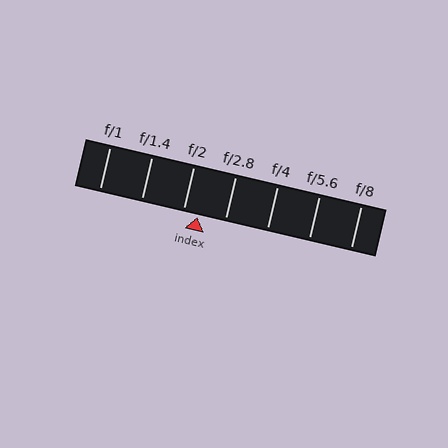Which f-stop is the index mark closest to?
The index mark is closest to f/2.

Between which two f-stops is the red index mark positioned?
The index mark is between f/2 and f/2.8.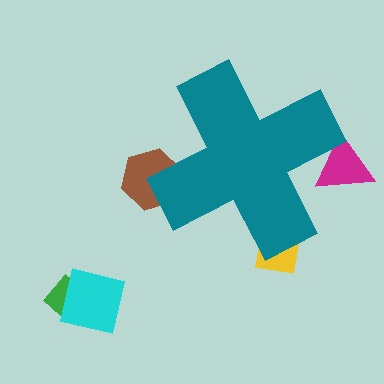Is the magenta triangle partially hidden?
Yes, the magenta triangle is partially hidden behind the teal cross.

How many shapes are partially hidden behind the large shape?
3 shapes are partially hidden.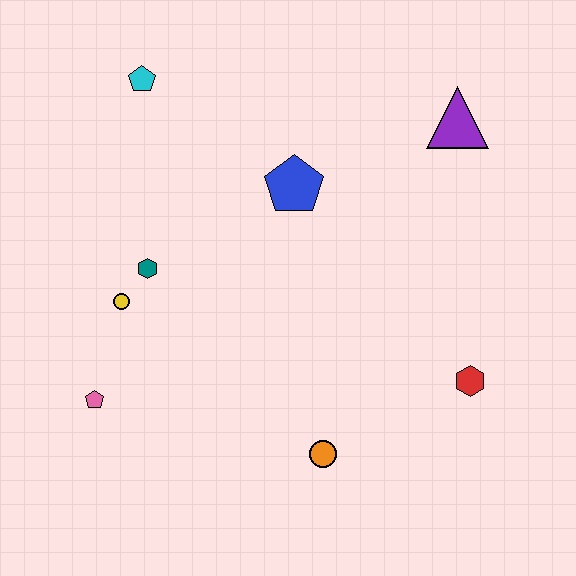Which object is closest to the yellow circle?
The teal hexagon is closest to the yellow circle.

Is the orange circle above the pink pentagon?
No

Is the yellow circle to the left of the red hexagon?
Yes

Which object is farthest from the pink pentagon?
The purple triangle is farthest from the pink pentagon.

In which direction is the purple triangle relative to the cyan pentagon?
The purple triangle is to the right of the cyan pentagon.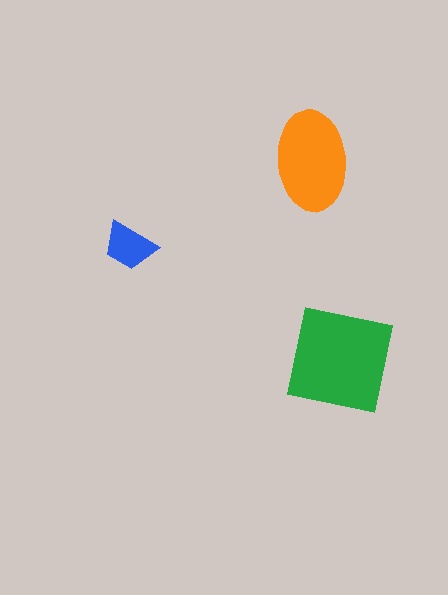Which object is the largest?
The green square.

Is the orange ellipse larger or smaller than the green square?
Smaller.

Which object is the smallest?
The blue trapezoid.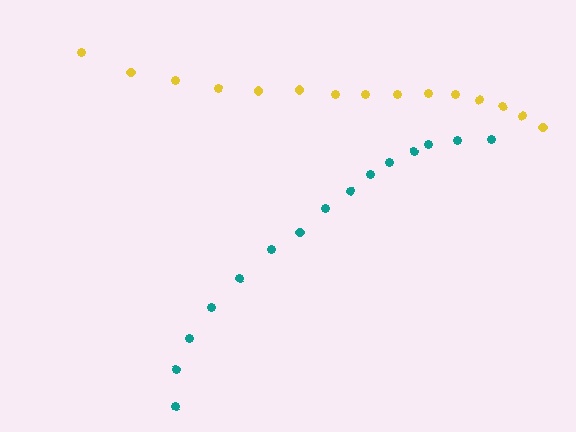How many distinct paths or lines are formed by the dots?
There are 2 distinct paths.